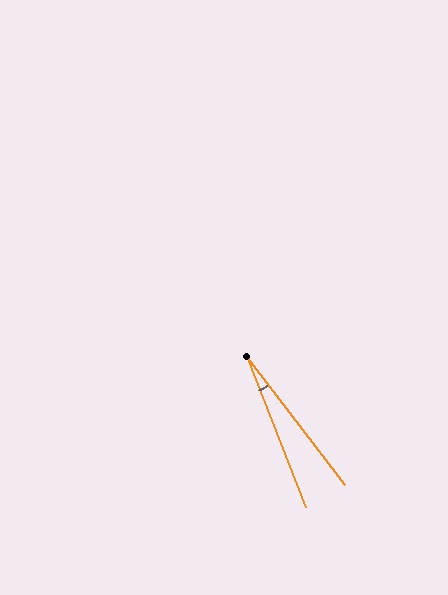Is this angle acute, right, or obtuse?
It is acute.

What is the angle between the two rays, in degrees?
Approximately 16 degrees.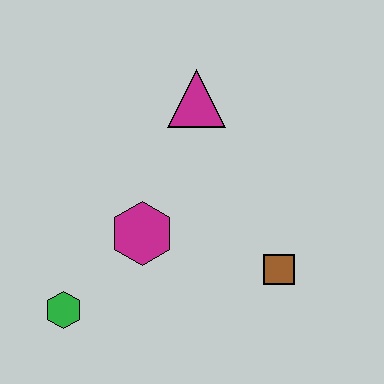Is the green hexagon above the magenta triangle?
No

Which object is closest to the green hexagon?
The magenta hexagon is closest to the green hexagon.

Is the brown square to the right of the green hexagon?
Yes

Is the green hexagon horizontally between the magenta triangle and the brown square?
No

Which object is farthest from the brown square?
The green hexagon is farthest from the brown square.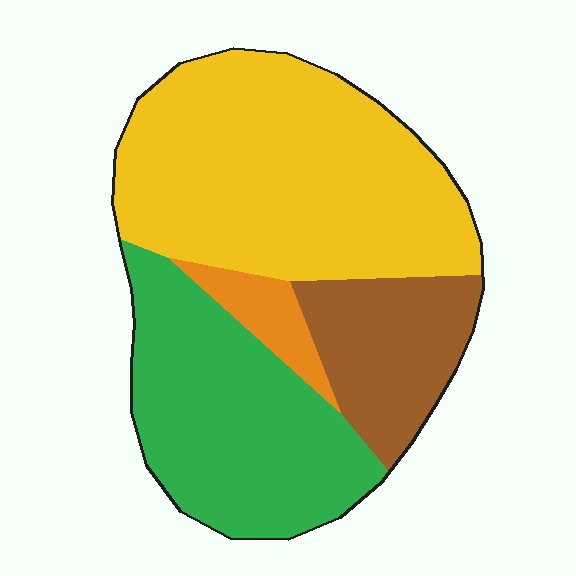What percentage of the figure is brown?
Brown covers around 15% of the figure.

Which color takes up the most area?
Yellow, at roughly 45%.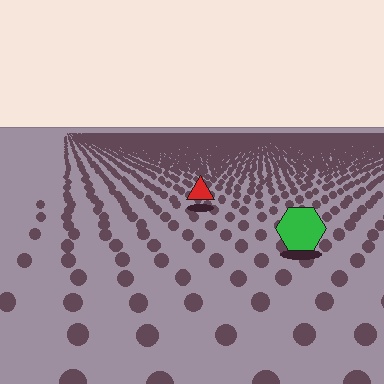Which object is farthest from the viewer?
The red triangle is farthest from the viewer. It appears smaller and the ground texture around it is denser.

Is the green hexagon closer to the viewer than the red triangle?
Yes. The green hexagon is closer — you can tell from the texture gradient: the ground texture is coarser near it.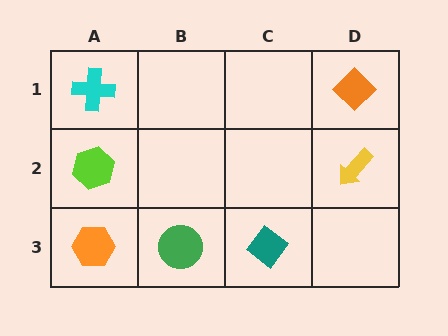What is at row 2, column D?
A yellow arrow.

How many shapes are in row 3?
3 shapes.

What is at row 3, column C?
A teal diamond.